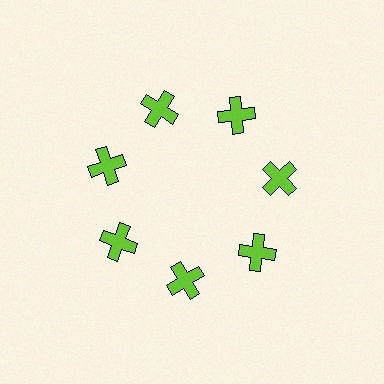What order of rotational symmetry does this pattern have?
This pattern has 7-fold rotational symmetry.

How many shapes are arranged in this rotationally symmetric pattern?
There are 7 shapes, arranged in 7 groups of 1.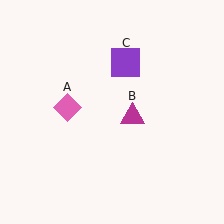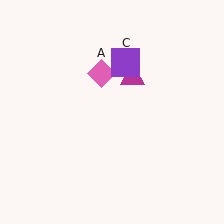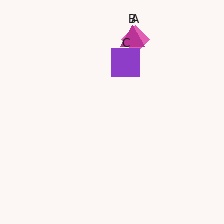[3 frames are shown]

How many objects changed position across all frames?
2 objects changed position: pink diamond (object A), magenta triangle (object B).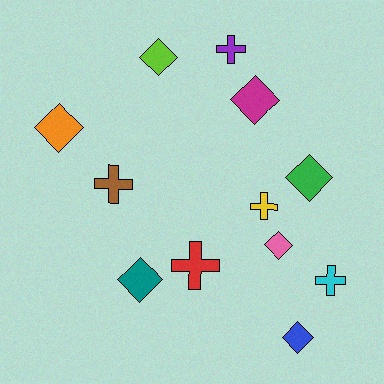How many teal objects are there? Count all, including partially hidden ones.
There is 1 teal object.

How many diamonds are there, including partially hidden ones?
There are 7 diamonds.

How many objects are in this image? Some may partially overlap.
There are 12 objects.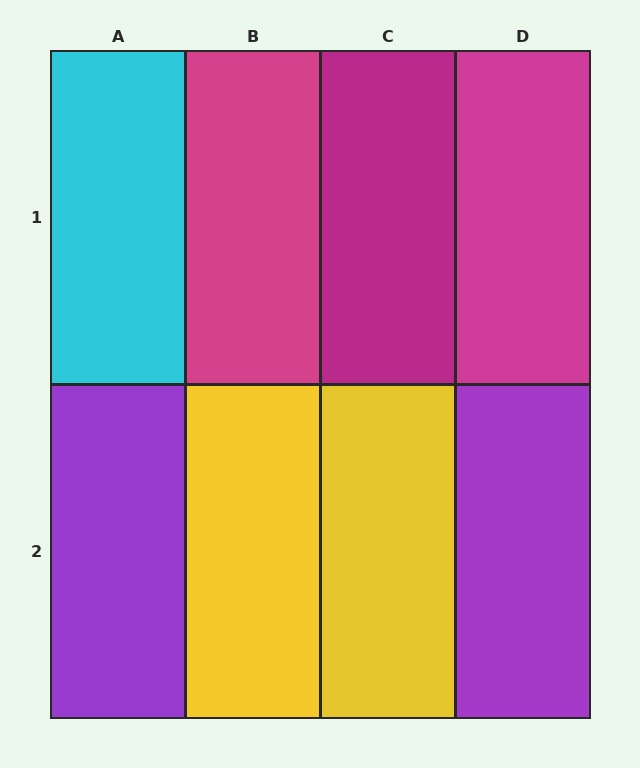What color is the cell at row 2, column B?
Yellow.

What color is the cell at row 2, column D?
Purple.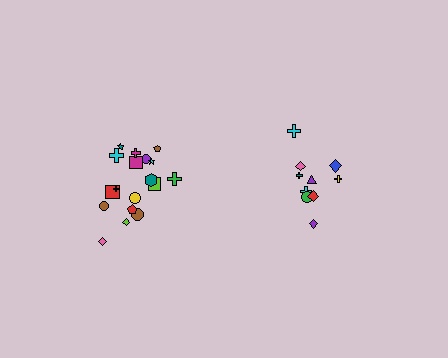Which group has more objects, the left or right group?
The left group.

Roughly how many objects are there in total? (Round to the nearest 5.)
Roughly 30 objects in total.